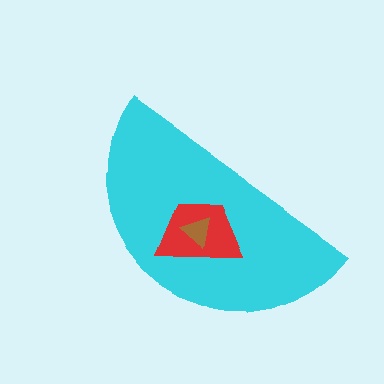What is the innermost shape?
The brown triangle.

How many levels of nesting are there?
3.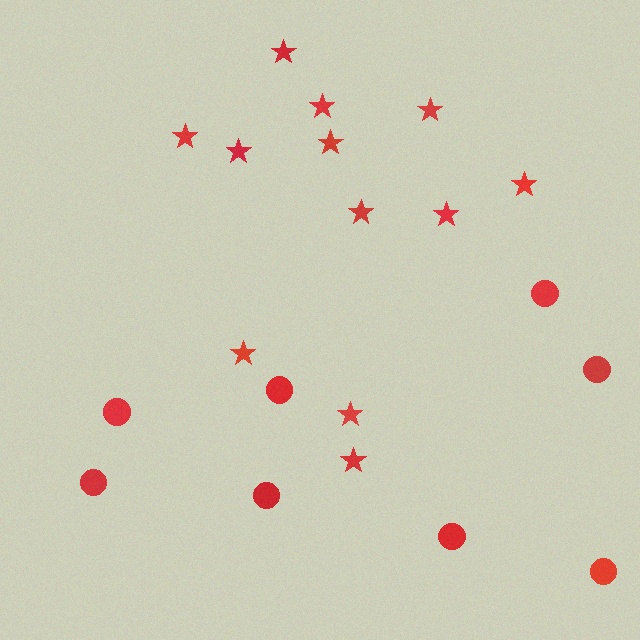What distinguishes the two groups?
There are 2 groups: one group of stars (12) and one group of circles (8).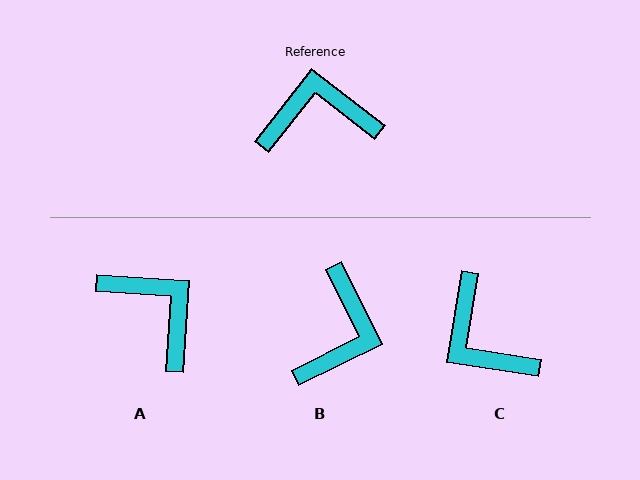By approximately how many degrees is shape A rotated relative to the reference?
Approximately 56 degrees clockwise.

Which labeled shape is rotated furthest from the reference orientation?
C, about 119 degrees away.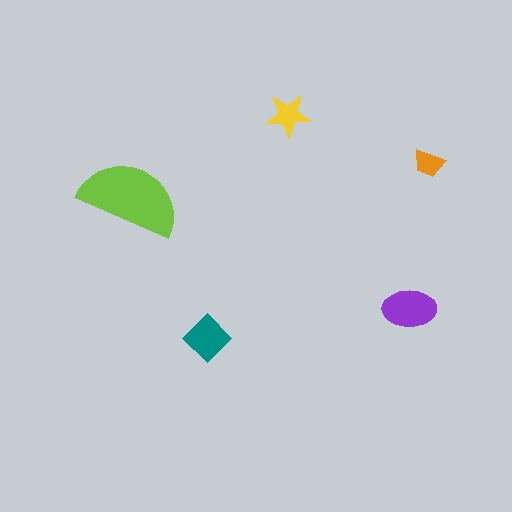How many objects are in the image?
There are 5 objects in the image.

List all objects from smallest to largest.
The orange trapezoid, the yellow star, the teal diamond, the purple ellipse, the lime semicircle.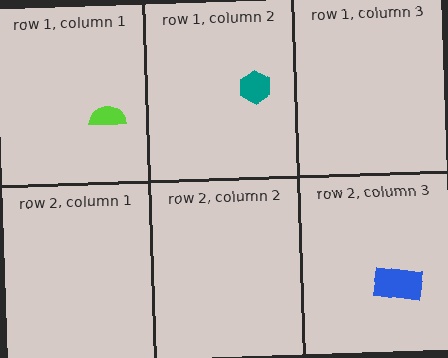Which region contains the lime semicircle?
The row 1, column 1 region.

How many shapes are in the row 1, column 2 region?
1.